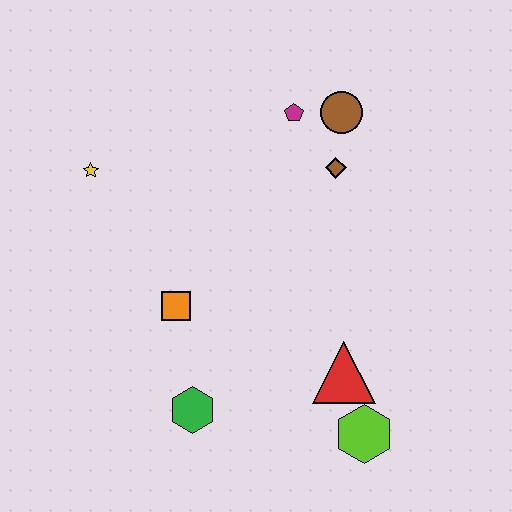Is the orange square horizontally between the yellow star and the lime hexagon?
Yes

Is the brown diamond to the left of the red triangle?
Yes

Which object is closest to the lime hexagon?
The red triangle is closest to the lime hexagon.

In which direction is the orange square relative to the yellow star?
The orange square is below the yellow star.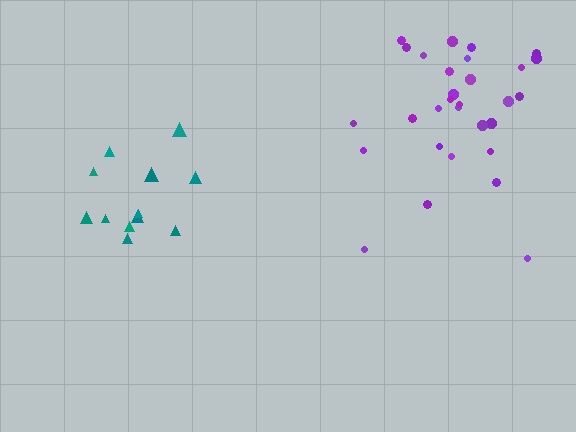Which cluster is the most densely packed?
Purple.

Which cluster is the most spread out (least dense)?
Teal.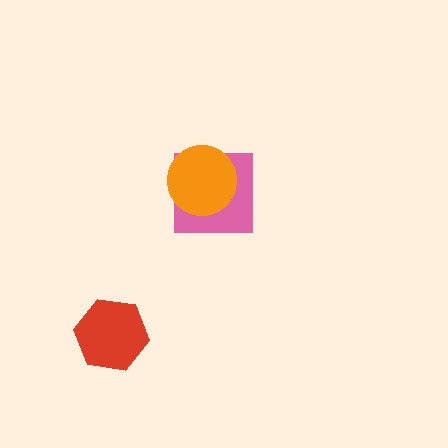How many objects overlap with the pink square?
1 object overlaps with the pink square.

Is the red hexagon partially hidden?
No, no other shape covers it.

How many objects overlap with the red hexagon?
0 objects overlap with the red hexagon.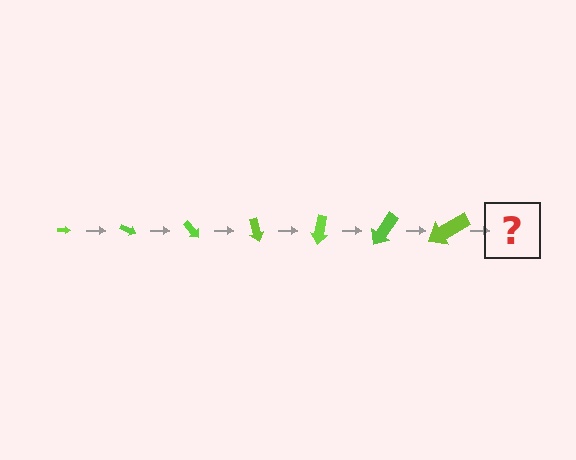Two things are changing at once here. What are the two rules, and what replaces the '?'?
The two rules are that the arrow grows larger each step and it rotates 25 degrees each step. The '?' should be an arrow, larger than the previous one and rotated 175 degrees from the start.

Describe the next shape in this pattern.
It should be an arrow, larger than the previous one and rotated 175 degrees from the start.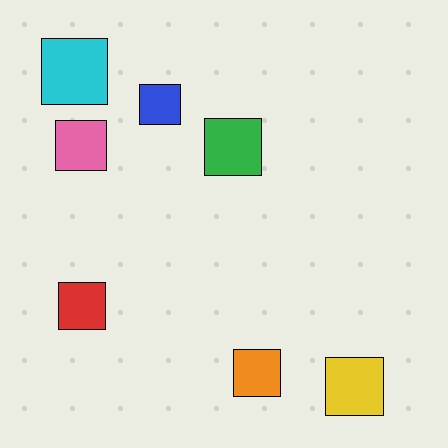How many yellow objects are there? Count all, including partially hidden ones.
There is 1 yellow object.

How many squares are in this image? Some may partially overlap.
There are 7 squares.